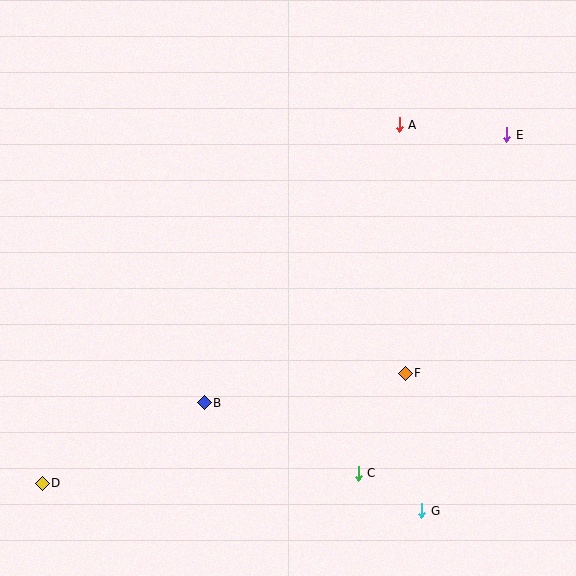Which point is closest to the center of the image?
Point B at (204, 403) is closest to the center.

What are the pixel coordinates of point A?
Point A is at (399, 125).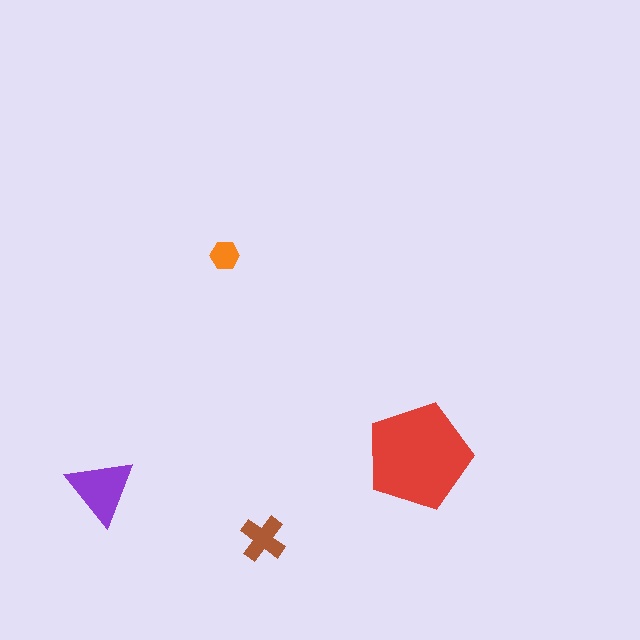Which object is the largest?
The red pentagon.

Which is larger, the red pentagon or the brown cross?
The red pentagon.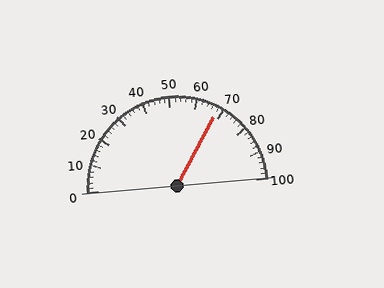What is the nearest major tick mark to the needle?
The nearest major tick mark is 70.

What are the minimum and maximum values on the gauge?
The gauge ranges from 0 to 100.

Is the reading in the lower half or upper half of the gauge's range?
The reading is in the upper half of the range (0 to 100).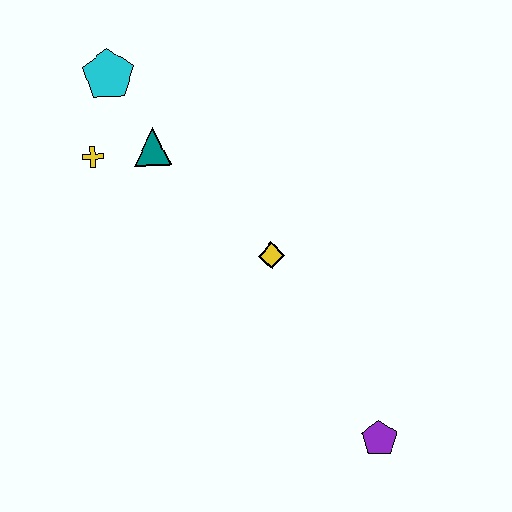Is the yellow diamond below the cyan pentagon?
Yes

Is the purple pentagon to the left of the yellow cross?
No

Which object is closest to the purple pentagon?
The yellow diamond is closest to the purple pentagon.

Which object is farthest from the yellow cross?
The purple pentagon is farthest from the yellow cross.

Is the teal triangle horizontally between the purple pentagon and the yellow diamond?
No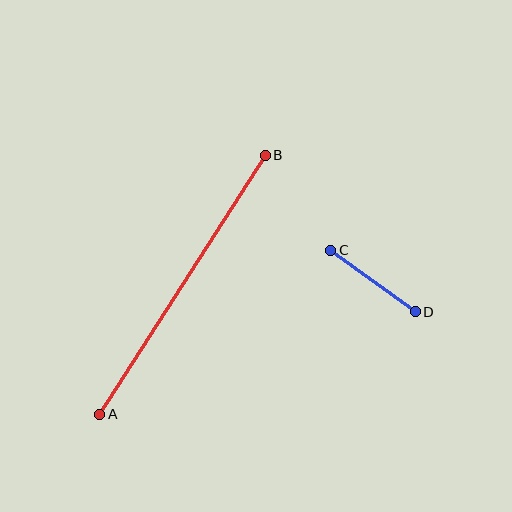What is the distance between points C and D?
The distance is approximately 105 pixels.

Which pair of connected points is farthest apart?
Points A and B are farthest apart.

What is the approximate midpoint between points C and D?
The midpoint is at approximately (373, 281) pixels.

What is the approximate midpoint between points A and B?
The midpoint is at approximately (182, 285) pixels.